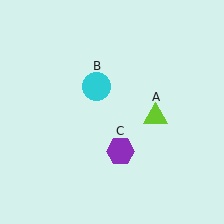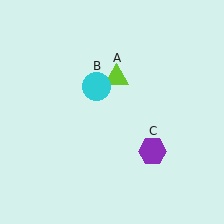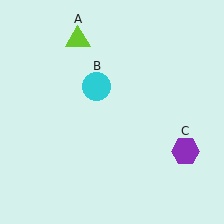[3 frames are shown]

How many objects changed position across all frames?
2 objects changed position: lime triangle (object A), purple hexagon (object C).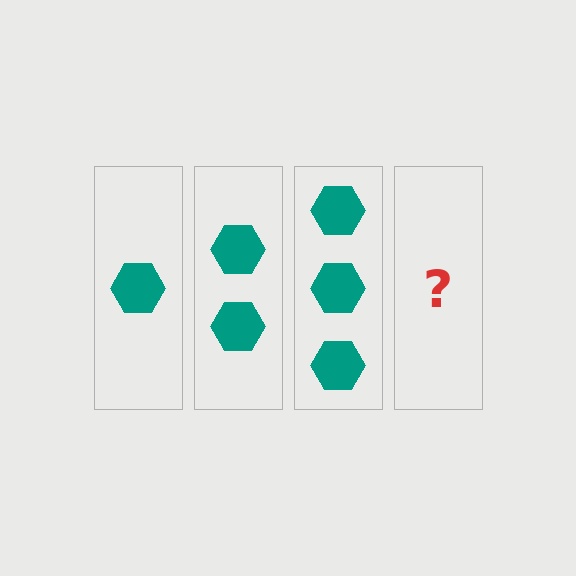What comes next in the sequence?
The next element should be 4 hexagons.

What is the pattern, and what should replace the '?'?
The pattern is that each step adds one more hexagon. The '?' should be 4 hexagons.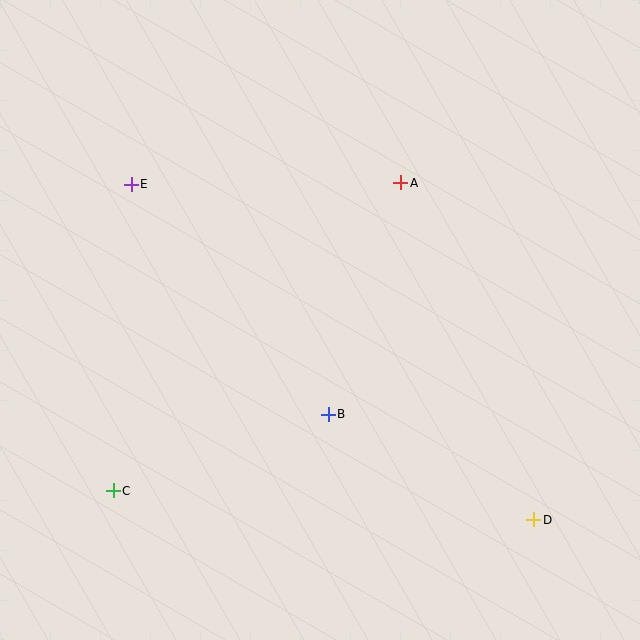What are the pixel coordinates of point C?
Point C is at (113, 491).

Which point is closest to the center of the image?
Point B at (328, 414) is closest to the center.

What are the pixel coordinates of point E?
Point E is at (131, 184).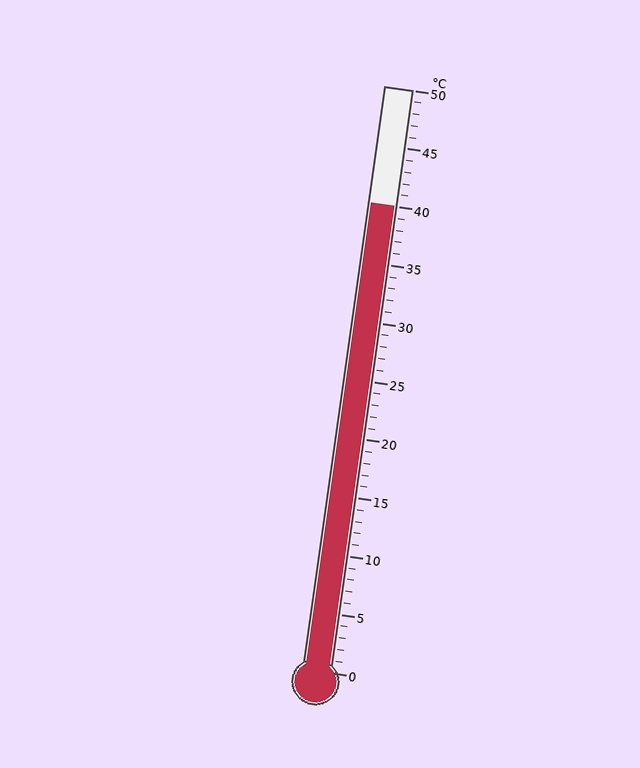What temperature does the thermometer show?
The thermometer shows approximately 40°C.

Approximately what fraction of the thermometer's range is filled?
The thermometer is filled to approximately 80% of its range.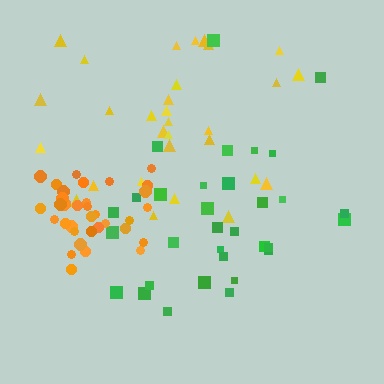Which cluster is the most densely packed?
Orange.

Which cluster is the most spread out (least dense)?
Yellow.